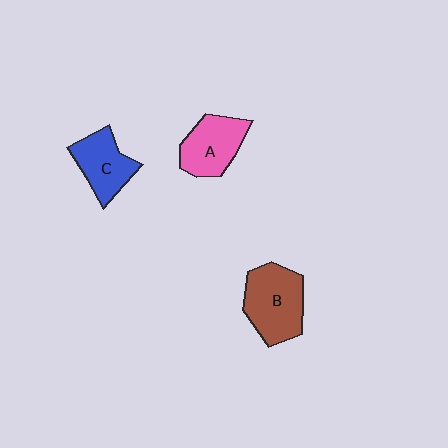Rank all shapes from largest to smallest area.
From largest to smallest: B (brown), A (pink), C (blue).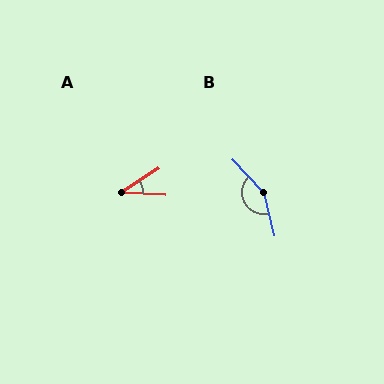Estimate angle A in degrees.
Approximately 36 degrees.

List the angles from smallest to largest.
A (36°), B (149°).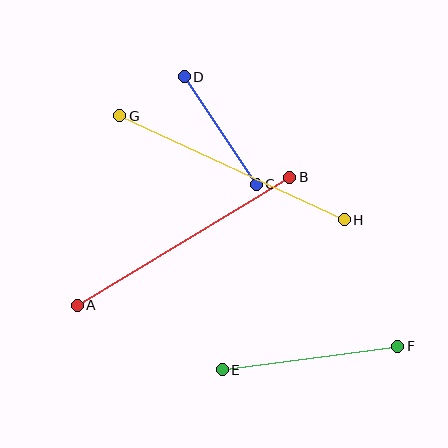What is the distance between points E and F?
The distance is approximately 177 pixels.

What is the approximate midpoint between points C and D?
The midpoint is at approximately (220, 130) pixels.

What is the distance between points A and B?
The distance is approximately 249 pixels.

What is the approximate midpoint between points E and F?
The midpoint is at approximately (310, 358) pixels.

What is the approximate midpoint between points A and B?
The midpoint is at approximately (184, 241) pixels.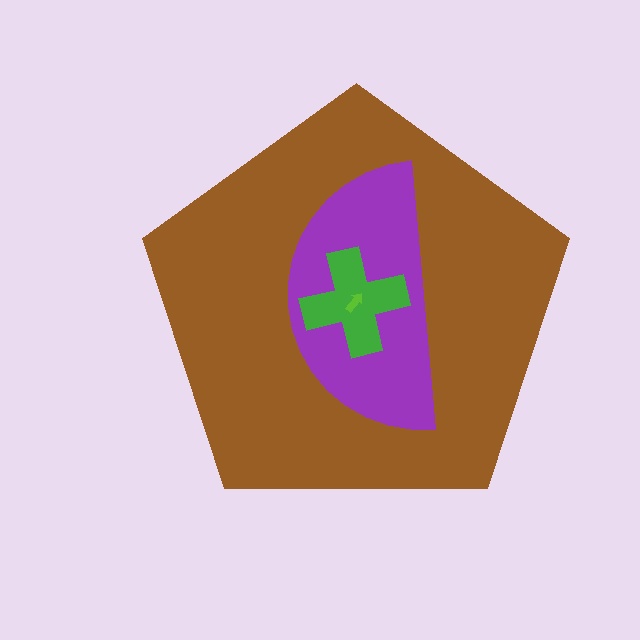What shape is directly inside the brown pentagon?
The purple semicircle.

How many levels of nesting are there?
4.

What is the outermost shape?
The brown pentagon.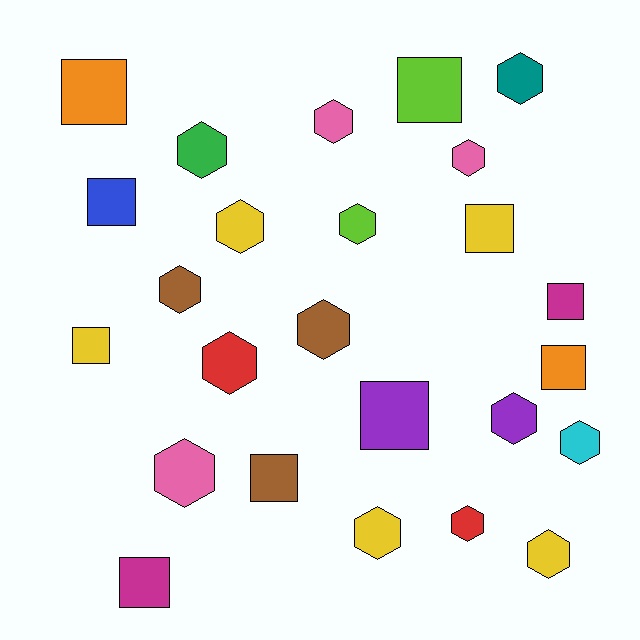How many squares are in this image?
There are 10 squares.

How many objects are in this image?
There are 25 objects.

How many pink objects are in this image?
There are 3 pink objects.